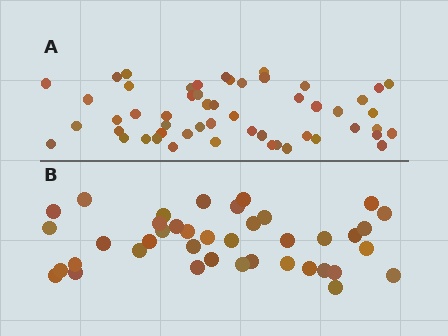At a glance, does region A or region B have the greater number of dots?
Region A (the top region) has more dots.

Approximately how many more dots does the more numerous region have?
Region A has approximately 15 more dots than region B.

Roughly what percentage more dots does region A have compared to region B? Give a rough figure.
About 30% more.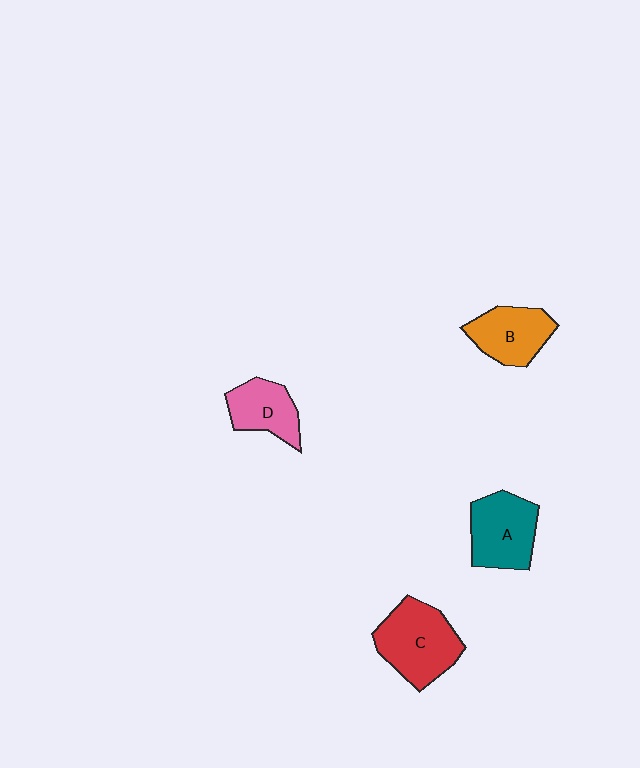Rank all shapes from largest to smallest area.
From largest to smallest: C (red), A (teal), B (orange), D (pink).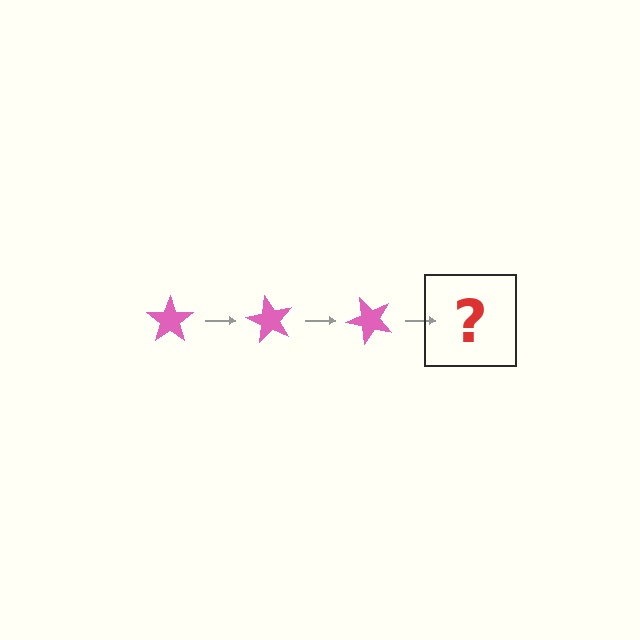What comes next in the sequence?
The next element should be a pink star rotated 180 degrees.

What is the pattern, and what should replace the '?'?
The pattern is that the star rotates 60 degrees each step. The '?' should be a pink star rotated 180 degrees.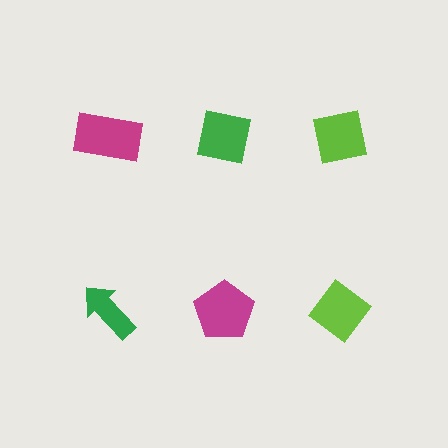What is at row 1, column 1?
A magenta rectangle.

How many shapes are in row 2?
3 shapes.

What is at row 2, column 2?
A magenta pentagon.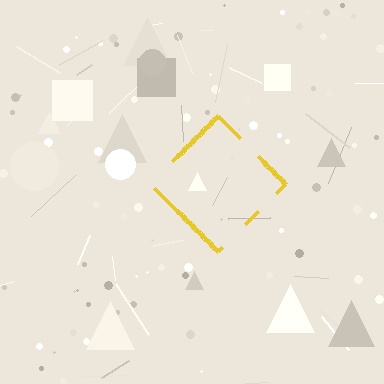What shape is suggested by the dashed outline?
The dashed outline suggests a diamond.